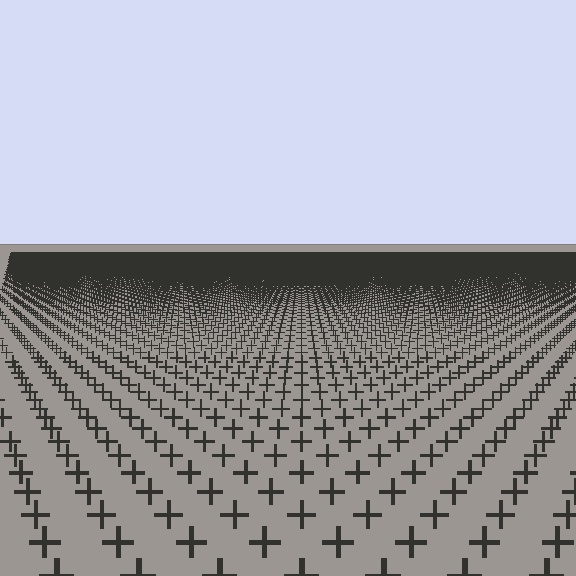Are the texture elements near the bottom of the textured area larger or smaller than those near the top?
Larger. Near the bottom, elements are closer to the viewer and appear at a bigger on-screen size.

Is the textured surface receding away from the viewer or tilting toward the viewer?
The surface is receding away from the viewer. Texture elements get smaller and denser toward the top.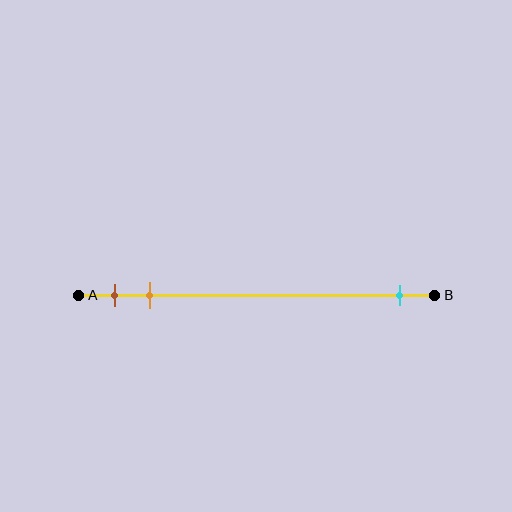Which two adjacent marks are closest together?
The brown and orange marks are the closest adjacent pair.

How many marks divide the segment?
There are 3 marks dividing the segment.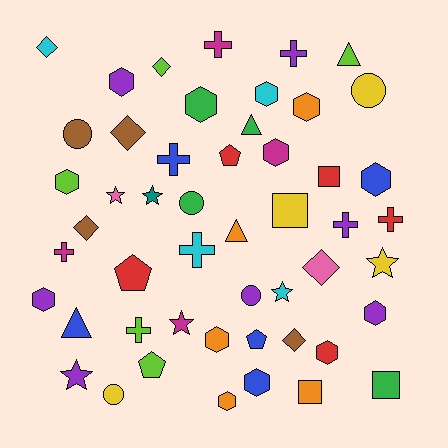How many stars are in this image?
There are 6 stars.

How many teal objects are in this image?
There is 1 teal object.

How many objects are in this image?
There are 50 objects.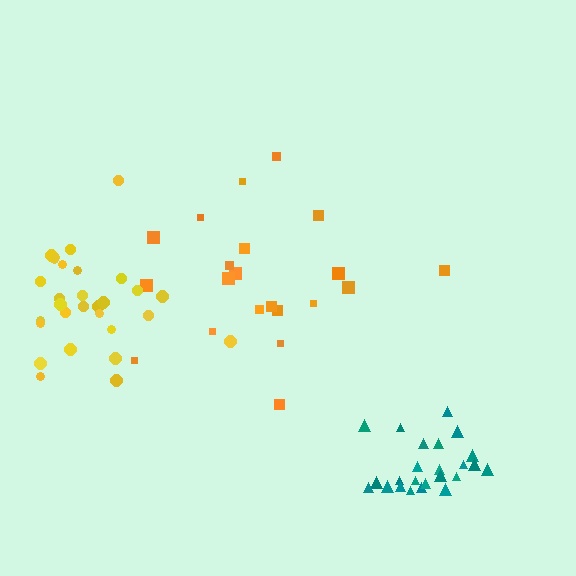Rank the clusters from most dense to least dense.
teal, yellow, orange.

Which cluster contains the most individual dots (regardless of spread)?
Yellow (29).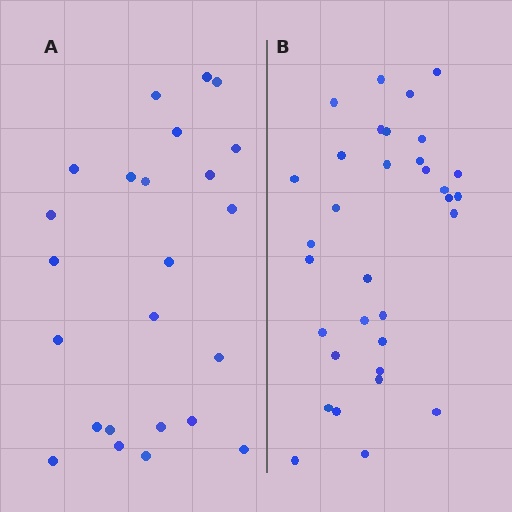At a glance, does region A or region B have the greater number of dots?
Region B (the right region) has more dots.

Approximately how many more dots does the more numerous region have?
Region B has roughly 8 or so more dots than region A.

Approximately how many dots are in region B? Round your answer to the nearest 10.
About 30 dots. (The exact count is 33, which rounds to 30.)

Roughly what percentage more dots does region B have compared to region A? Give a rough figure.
About 40% more.